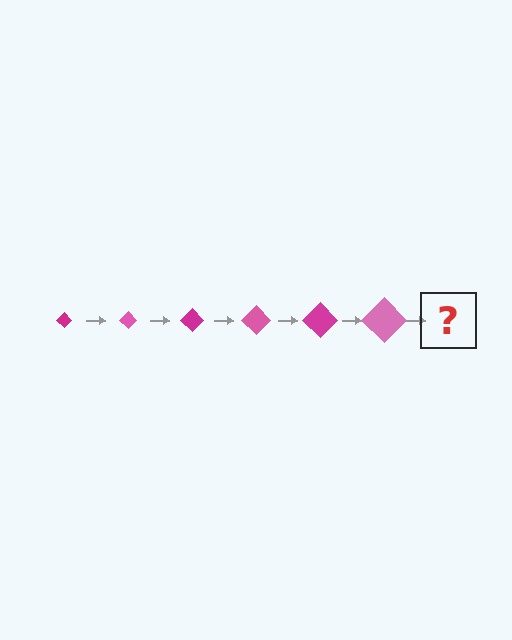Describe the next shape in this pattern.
It should be a magenta diamond, larger than the previous one.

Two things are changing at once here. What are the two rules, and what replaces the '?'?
The two rules are that the diamond grows larger each step and the color cycles through magenta and pink. The '?' should be a magenta diamond, larger than the previous one.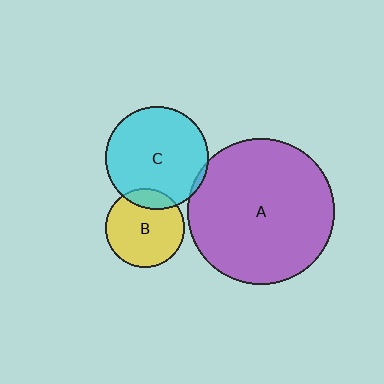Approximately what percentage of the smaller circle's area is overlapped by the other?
Approximately 15%.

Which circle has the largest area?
Circle A (purple).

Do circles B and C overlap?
Yes.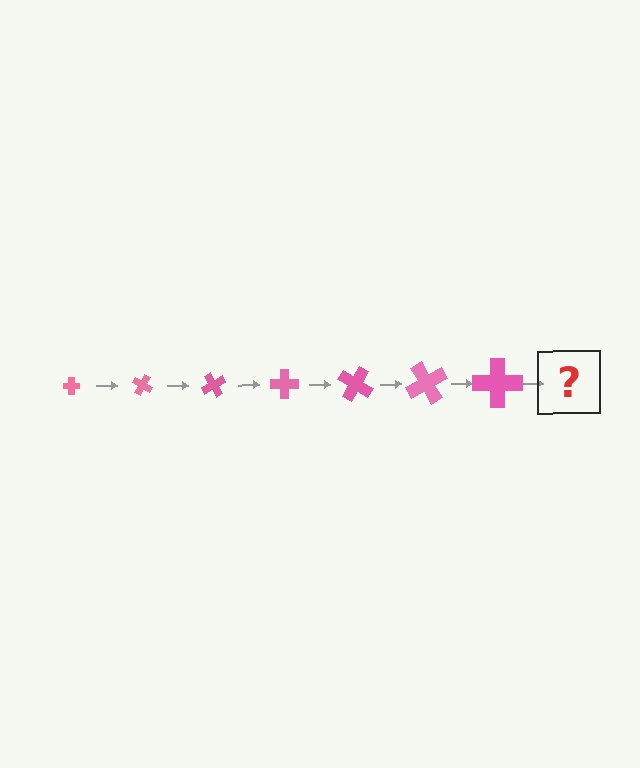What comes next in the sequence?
The next element should be a cross, larger than the previous one and rotated 210 degrees from the start.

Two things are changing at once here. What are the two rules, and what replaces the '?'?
The two rules are that the cross grows larger each step and it rotates 30 degrees each step. The '?' should be a cross, larger than the previous one and rotated 210 degrees from the start.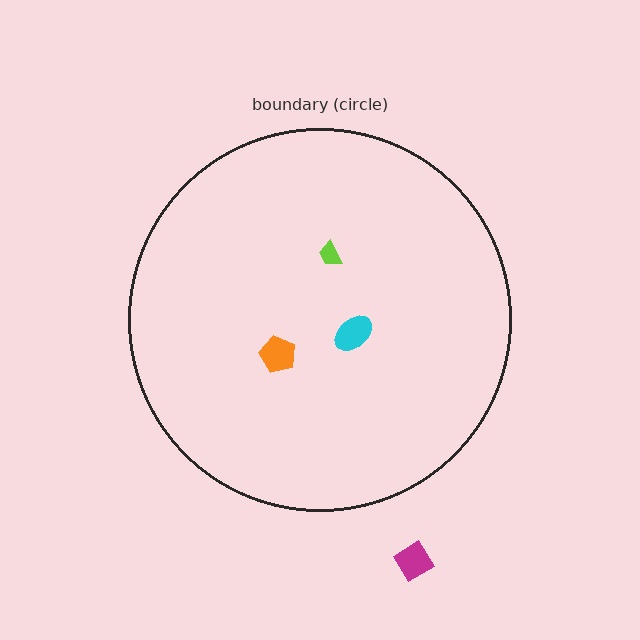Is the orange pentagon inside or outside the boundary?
Inside.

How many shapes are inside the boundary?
3 inside, 1 outside.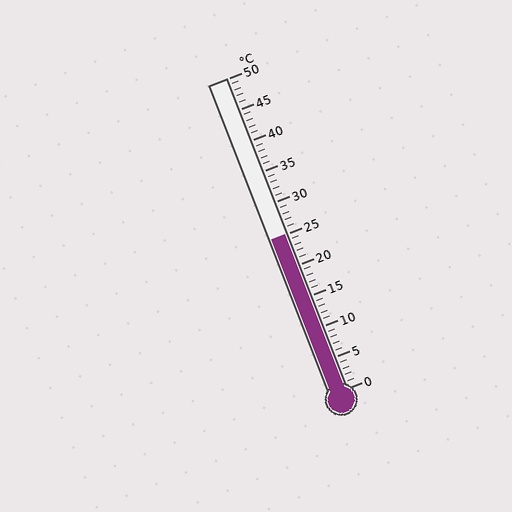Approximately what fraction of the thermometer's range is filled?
The thermometer is filled to approximately 50% of its range.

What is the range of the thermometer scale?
The thermometer scale ranges from 0°C to 50°C.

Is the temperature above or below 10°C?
The temperature is above 10°C.